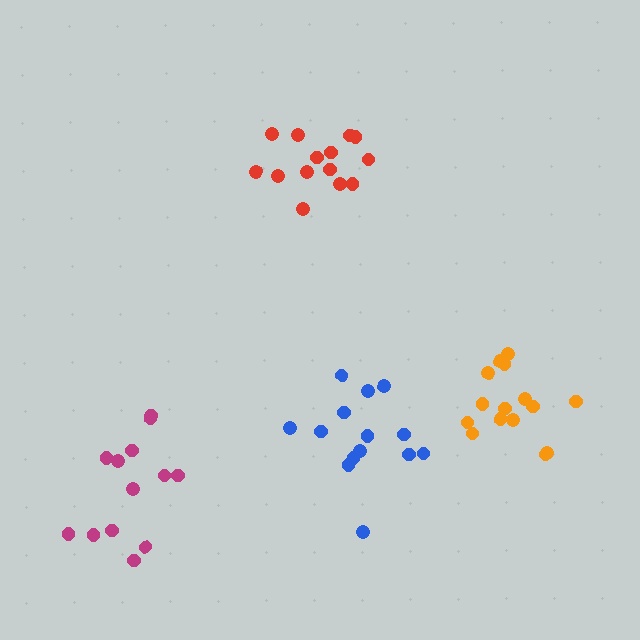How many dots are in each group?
Group 1: 14 dots, Group 2: 14 dots, Group 3: 15 dots, Group 4: 13 dots (56 total).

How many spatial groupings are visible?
There are 4 spatial groupings.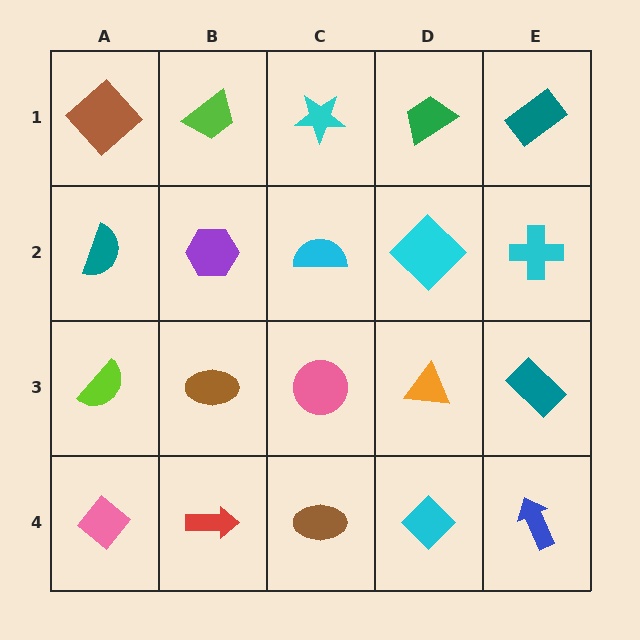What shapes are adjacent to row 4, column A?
A lime semicircle (row 3, column A), a red arrow (row 4, column B).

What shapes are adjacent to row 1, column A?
A teal semicircle (row 2, column A), a lime trapezoid (row 1, column B).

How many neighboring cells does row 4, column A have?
2.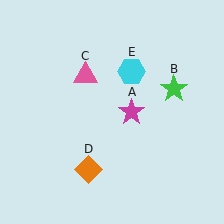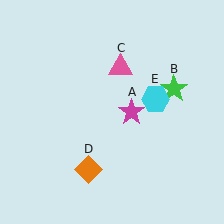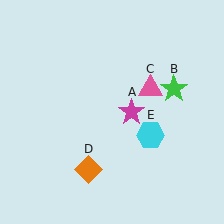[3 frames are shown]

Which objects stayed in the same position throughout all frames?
Magenta star (object A) and green star (object B) and orange diamond (object D) remained stationary.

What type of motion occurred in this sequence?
The pink triangle (object C), cyan hexagon (object E) rotated clockwise around the center of the scene.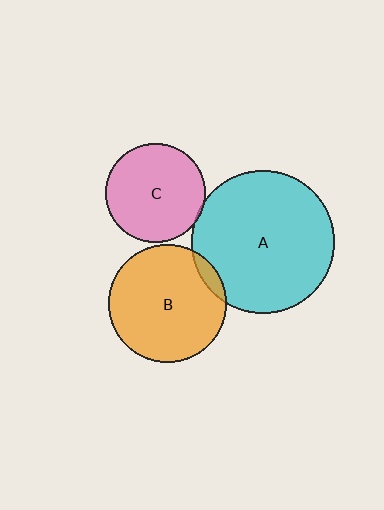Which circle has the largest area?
Circle A (cyan).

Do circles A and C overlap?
Yes.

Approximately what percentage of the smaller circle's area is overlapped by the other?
Approximately 5%.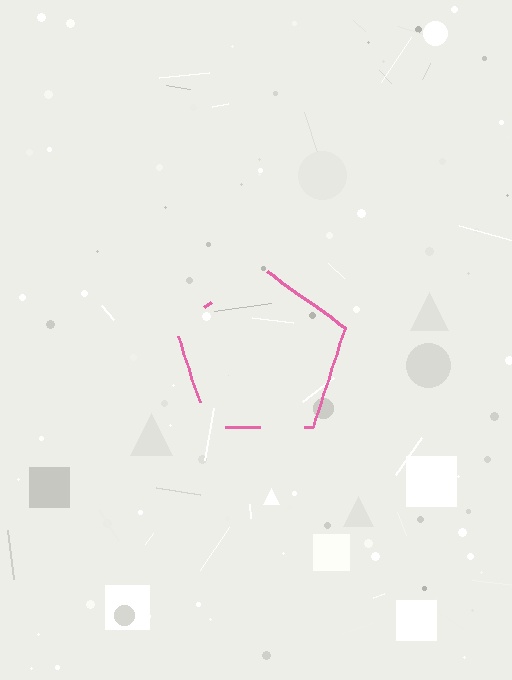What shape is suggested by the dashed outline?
The dashed outline suggests a pentagon.